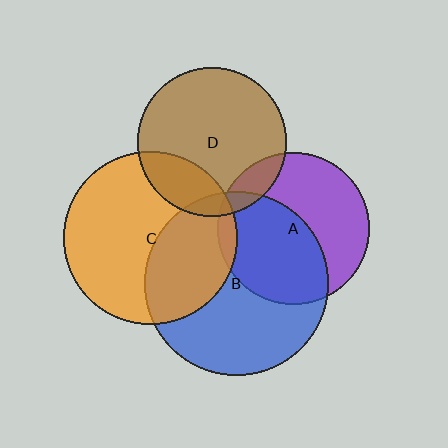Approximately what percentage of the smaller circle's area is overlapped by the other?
Approximately 35%.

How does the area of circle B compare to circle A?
Approximately 1.5 times.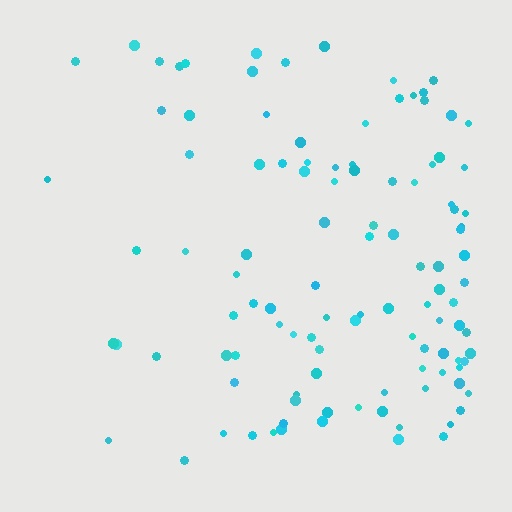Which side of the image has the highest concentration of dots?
The right.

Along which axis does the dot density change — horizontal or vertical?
Horizontal.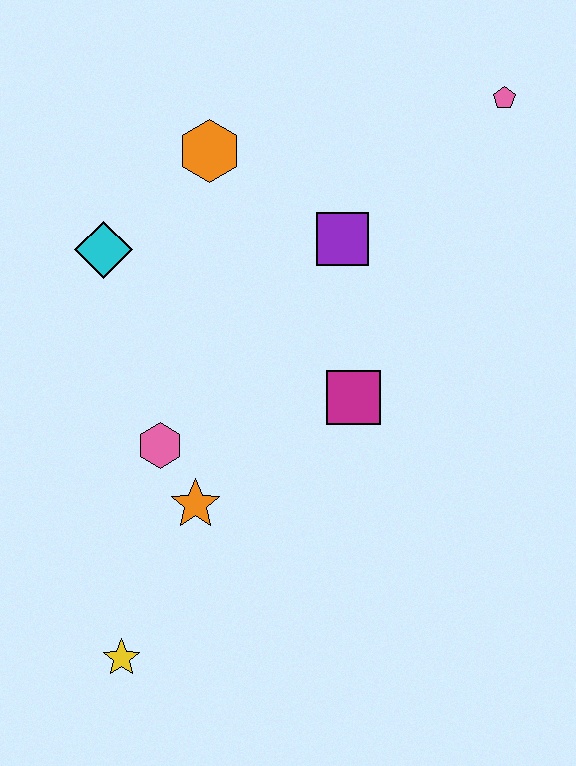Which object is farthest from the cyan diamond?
The pink pentagon is farthest from the cyan diamond.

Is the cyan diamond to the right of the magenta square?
No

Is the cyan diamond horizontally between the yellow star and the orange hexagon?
No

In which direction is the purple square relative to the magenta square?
The purple square is above the magenta square.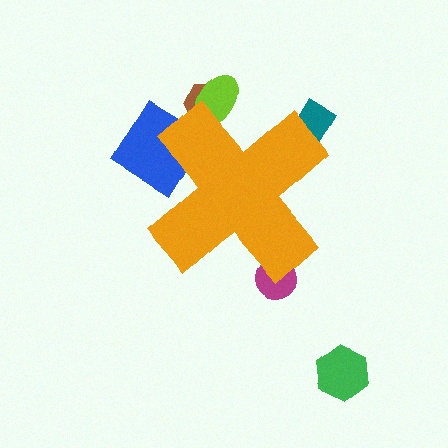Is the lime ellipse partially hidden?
Yes, the lime ellipse is partially hidden behind the orange cross.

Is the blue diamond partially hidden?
Yes, the blue diamond is partially hidden behind the orange cross.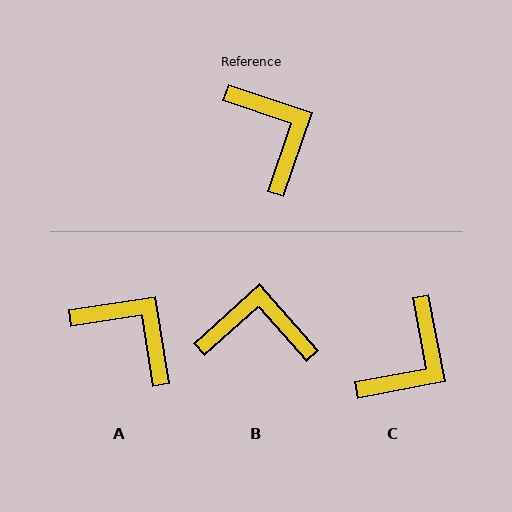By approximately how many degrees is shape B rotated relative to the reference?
Approximately 61 degrees counter-clockwise.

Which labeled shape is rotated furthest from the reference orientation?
B, about 61 degrees away.